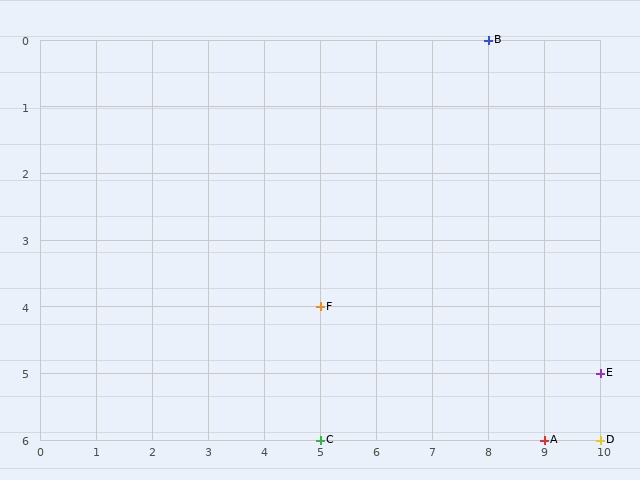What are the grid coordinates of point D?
Point D is at grid coordinates (10, 6).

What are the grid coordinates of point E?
Point E is at grid coordinates (10, 5).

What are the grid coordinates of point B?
Point B is at grid coordinates (8, 0).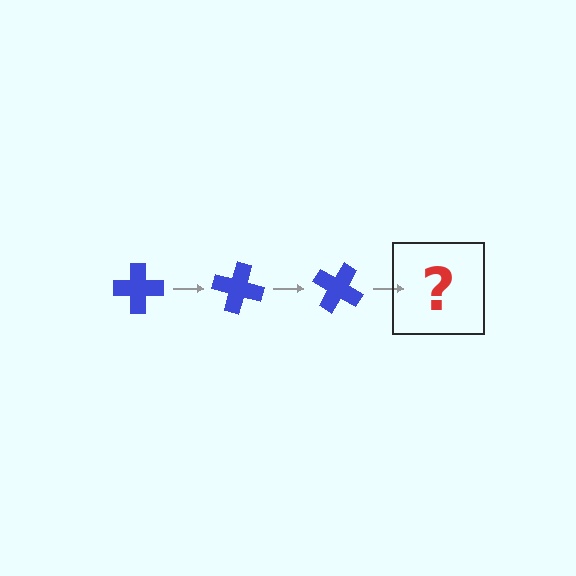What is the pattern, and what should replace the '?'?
The pattern is that the cross rotates 15 degrees each step. The '?' should be a blue cross rotated 45 degrees.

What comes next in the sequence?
The next element should be a blue cross rotated 45 degrees.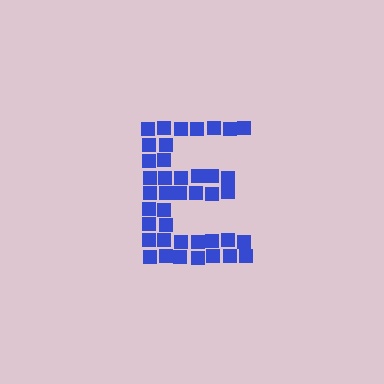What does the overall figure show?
The overall figure shows the letter E.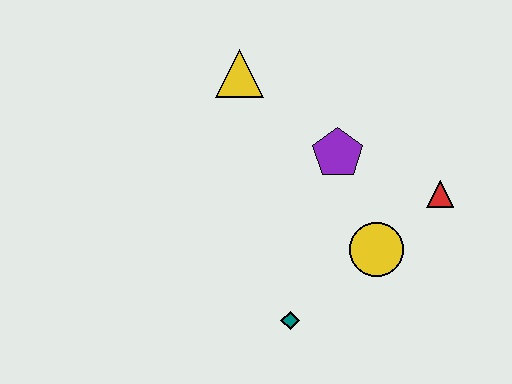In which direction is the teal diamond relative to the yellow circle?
The teal diamond is to the left of the yellow circle.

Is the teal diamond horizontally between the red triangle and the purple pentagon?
No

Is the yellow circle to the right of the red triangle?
No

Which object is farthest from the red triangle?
The yellow triangle is farthest from the red triangle.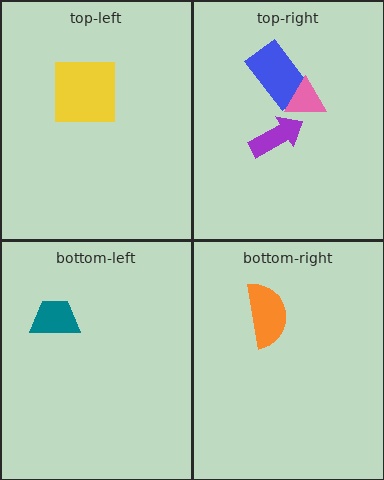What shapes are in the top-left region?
The yellow square.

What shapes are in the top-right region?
The blue rectangle, the purple arrow, the pink triangle.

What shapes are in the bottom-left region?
The teal trapezoid.